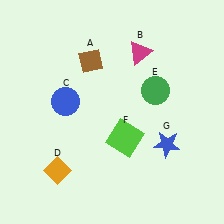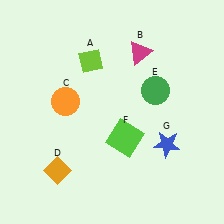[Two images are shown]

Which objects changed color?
A changed from brown to lime. C changed from blue to orange.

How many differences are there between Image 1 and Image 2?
There are 2 differences between the two images.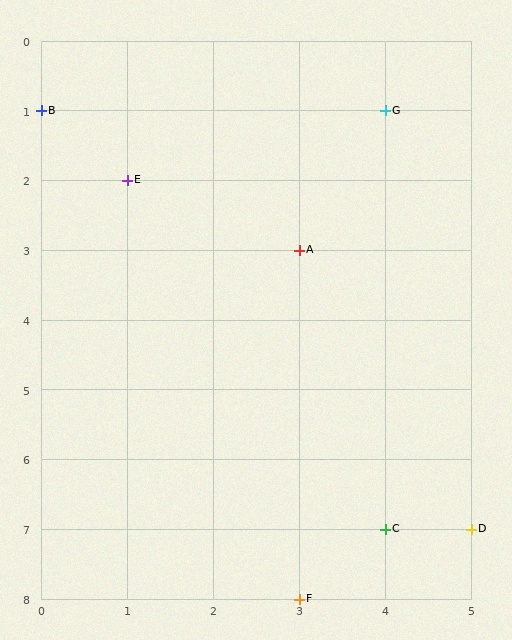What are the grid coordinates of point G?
Point G is at grid coordinates (4, 1).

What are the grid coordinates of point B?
Point B is at grid coordinates (0, 1).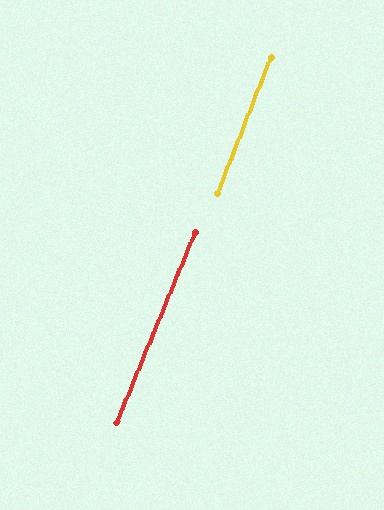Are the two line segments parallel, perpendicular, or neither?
Parallel — their directions differ by only 1.0°.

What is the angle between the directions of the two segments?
Approximately 1 degree.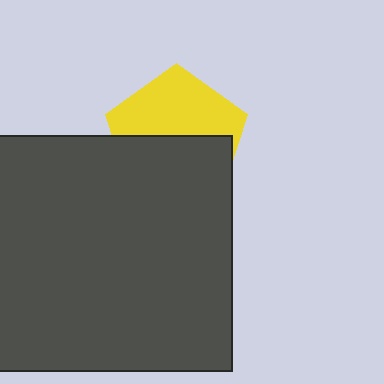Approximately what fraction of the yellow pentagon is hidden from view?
Roughly 51% of the yellow pentagon is hidden behind the dark gray square.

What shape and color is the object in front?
The object in front is a dark gray square.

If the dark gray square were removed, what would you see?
You would see the complete yellow pentagon.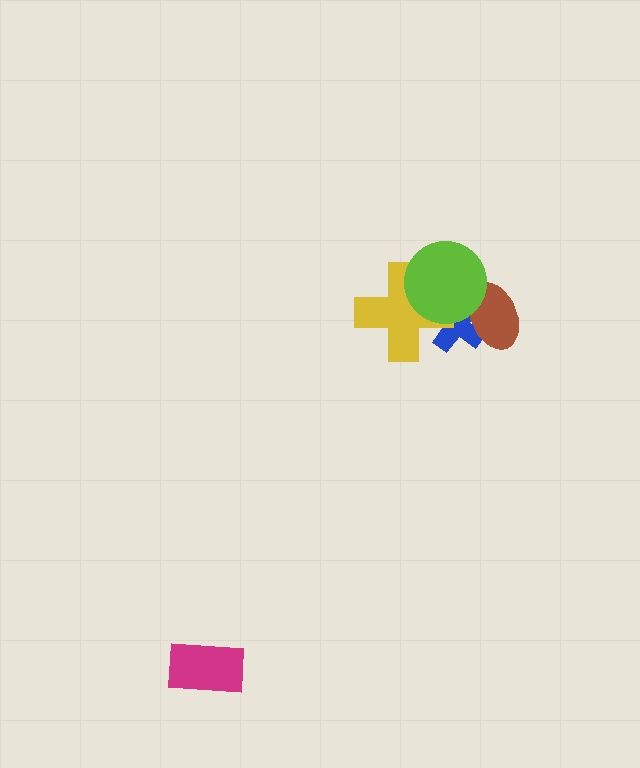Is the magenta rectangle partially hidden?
No, no other shape covers it.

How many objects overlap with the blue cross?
3 objects overlap with the blue cross.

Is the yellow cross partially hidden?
Yes, it is partially covered by another shape.